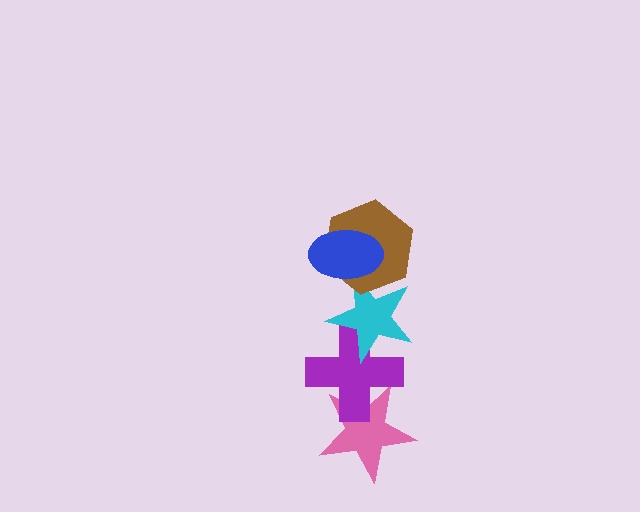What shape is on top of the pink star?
The purple cross is on top of the pink star.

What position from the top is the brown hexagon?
The brown hexagon is 2nd from the top.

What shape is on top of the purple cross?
The cyan star is on top of the purple cross.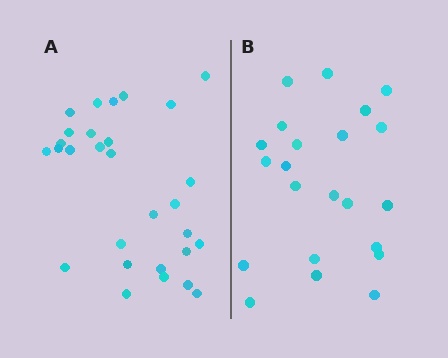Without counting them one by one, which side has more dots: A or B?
Region A (the left region) has more dots.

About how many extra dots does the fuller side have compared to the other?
Region A has roughly 8 or so more dots than region B.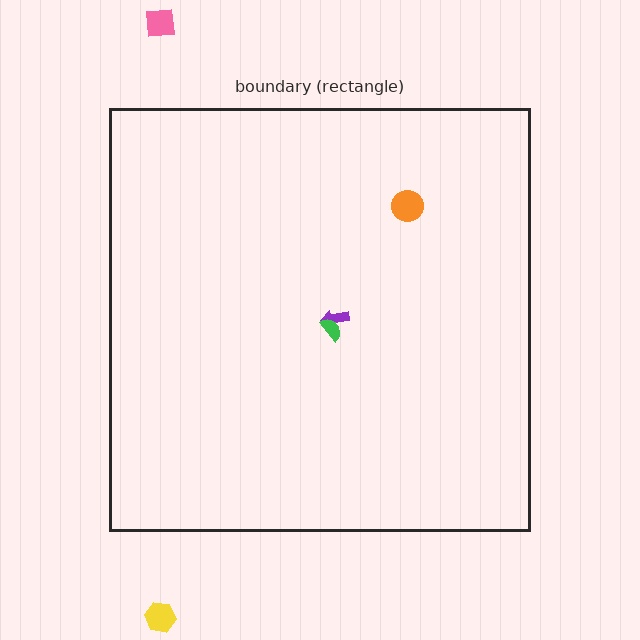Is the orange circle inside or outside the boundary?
Inside.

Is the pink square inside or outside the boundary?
Outside.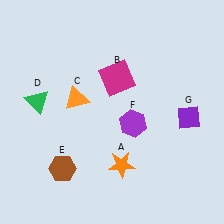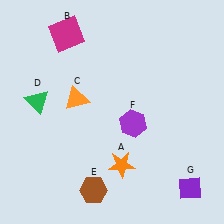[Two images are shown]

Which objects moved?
The objects that moved are: the magenta square (B), the brown hexagon (E), the purple diamond (G).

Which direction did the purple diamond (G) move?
The purple diamond (G) moved down.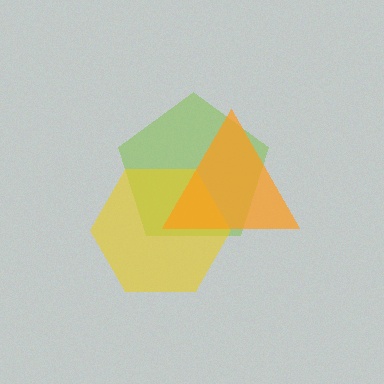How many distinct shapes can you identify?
There are 3 distinct shapes: a lime pentagon, a yellow hexagon, an orange triangle.